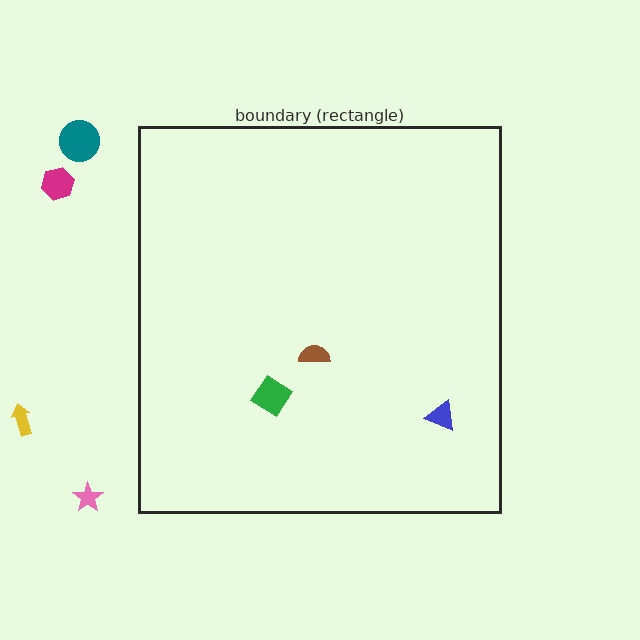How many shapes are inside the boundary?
3 inside, 4 outside.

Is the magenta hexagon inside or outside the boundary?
Outside.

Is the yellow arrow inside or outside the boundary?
Outside.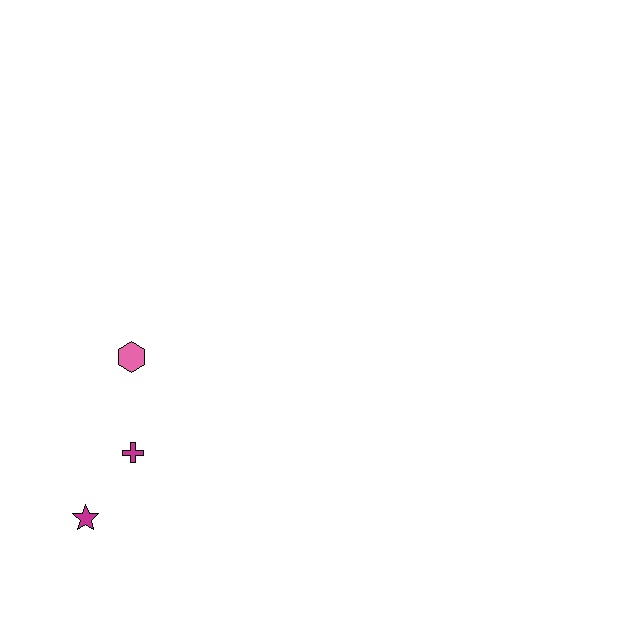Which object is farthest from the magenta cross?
The pink hexagon is farthest from the magenta cross.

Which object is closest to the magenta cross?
The magenta star is closest to the magenta cross.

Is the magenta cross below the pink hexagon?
Yes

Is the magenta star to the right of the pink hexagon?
No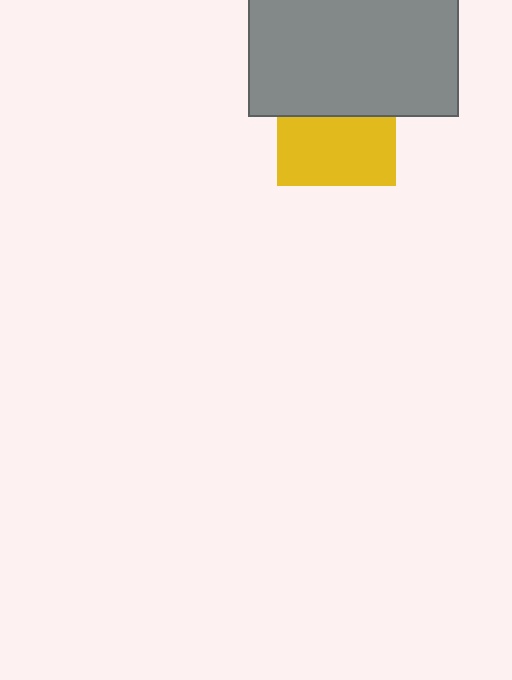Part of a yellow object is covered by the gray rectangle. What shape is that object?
It is a square.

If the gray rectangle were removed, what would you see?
You would see the complete yellow square.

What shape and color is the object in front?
The object in front is a gray rectangle.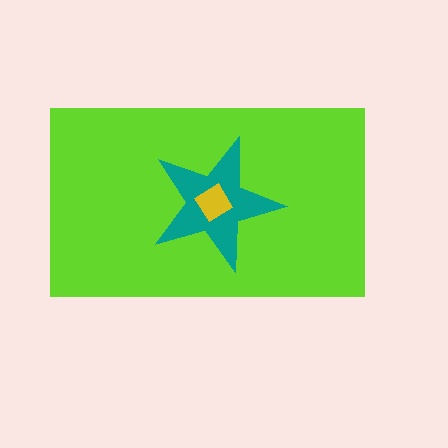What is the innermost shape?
The yellow diamond.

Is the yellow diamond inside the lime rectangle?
Yes.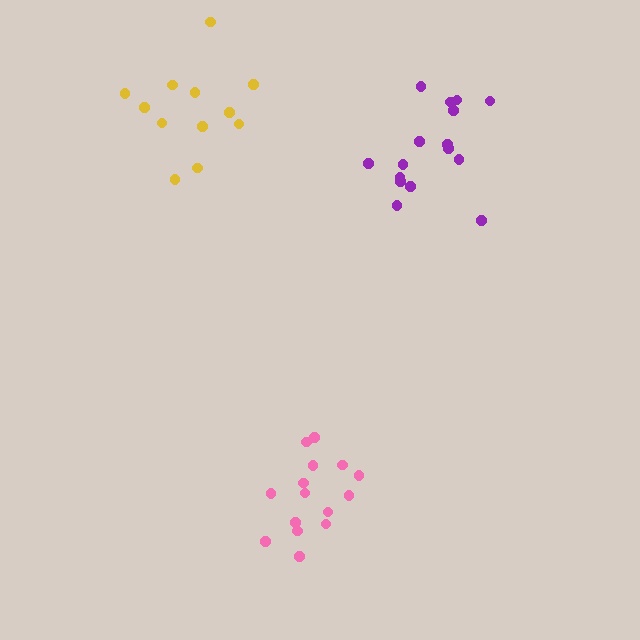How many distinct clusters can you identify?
There are 3 distinct clusters.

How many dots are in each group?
Group 1: 16 dots, Group 2: 15 dots, Group 3: 12 dots (43 total).